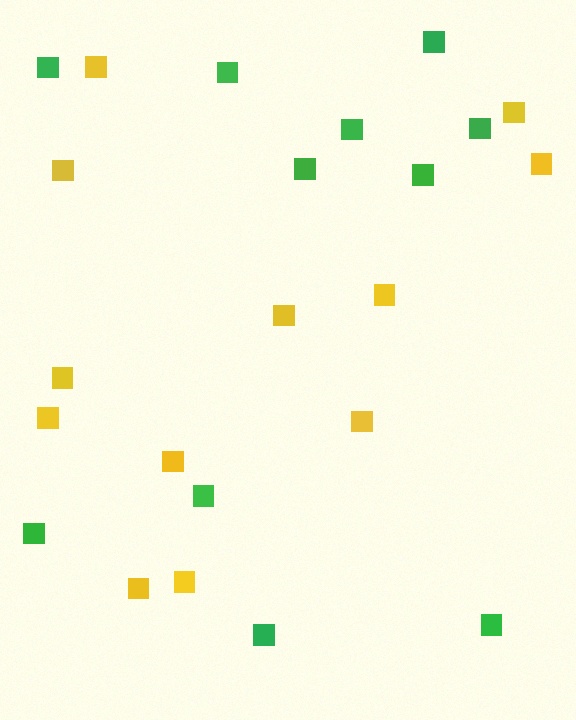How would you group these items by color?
There are 2 groups: one group of yellow squares (12) and one group of green squares (11).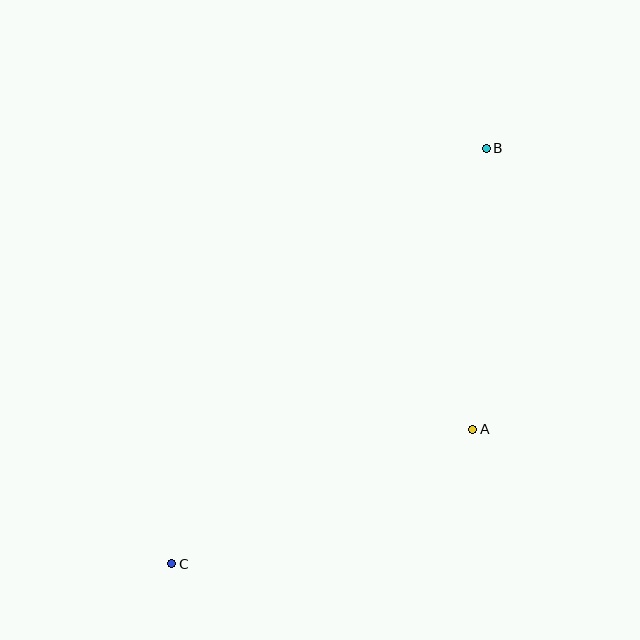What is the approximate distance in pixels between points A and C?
The distance between A and C is approximately 330 pixels.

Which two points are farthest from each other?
Points B and C are farthest from each other.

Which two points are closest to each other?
Points A and B are closest to each other.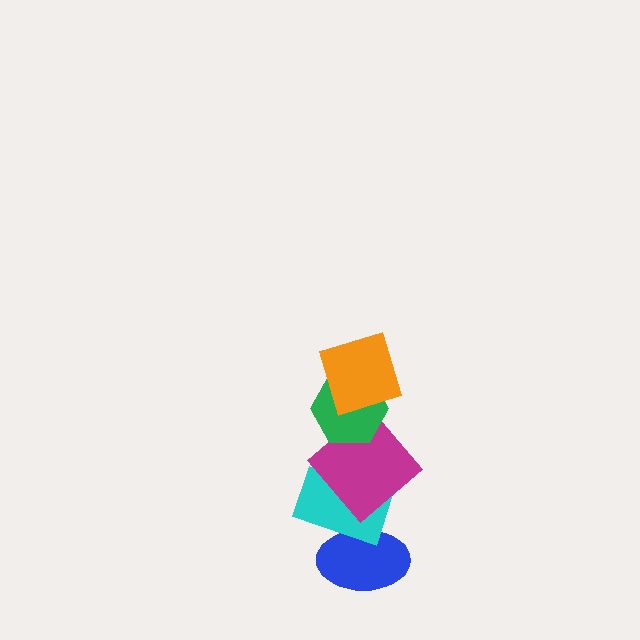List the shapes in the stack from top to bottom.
From top to bottom: the orange square, the green hexagon, the magenta diamond, the cyan rectangle, the blue ellipse.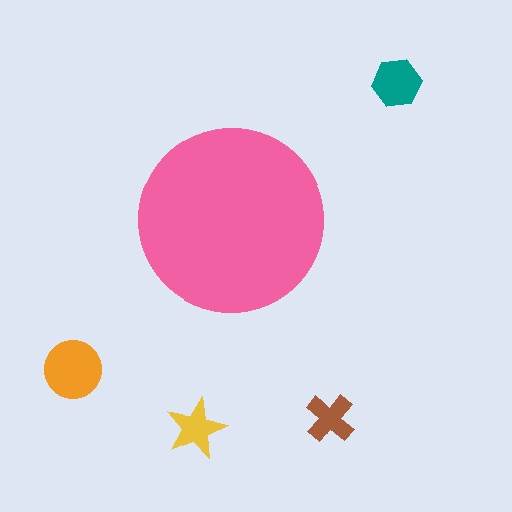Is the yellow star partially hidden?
No, the yellow star is fully visible.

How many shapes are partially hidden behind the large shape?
0 shapes are partially hidden.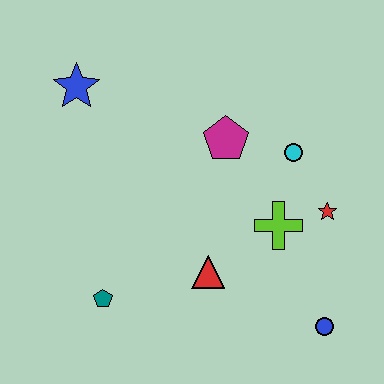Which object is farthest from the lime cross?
The blue star is farthest from the lime cross.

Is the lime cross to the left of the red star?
Yes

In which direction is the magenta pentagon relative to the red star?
The magenta pentagon is to the left of the red star.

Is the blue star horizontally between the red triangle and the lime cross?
No